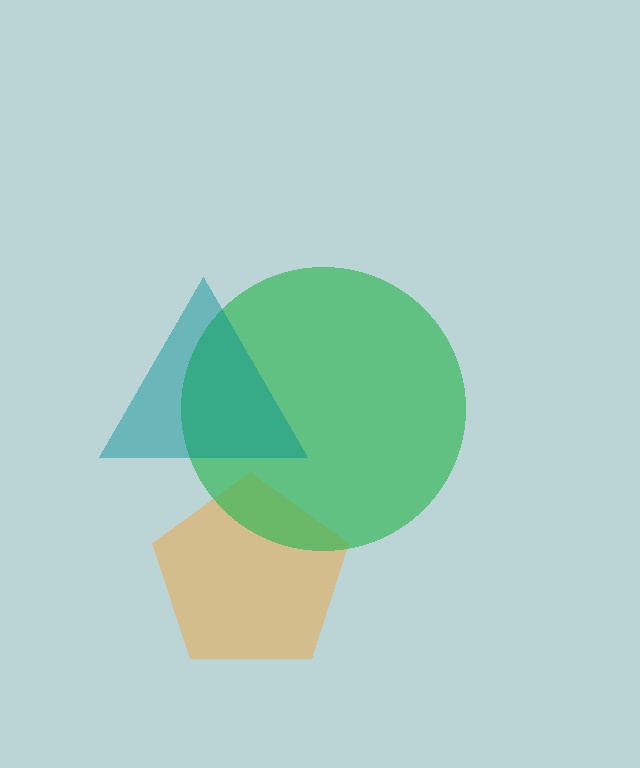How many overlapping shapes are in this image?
There are 3 overlapping shapes in the image.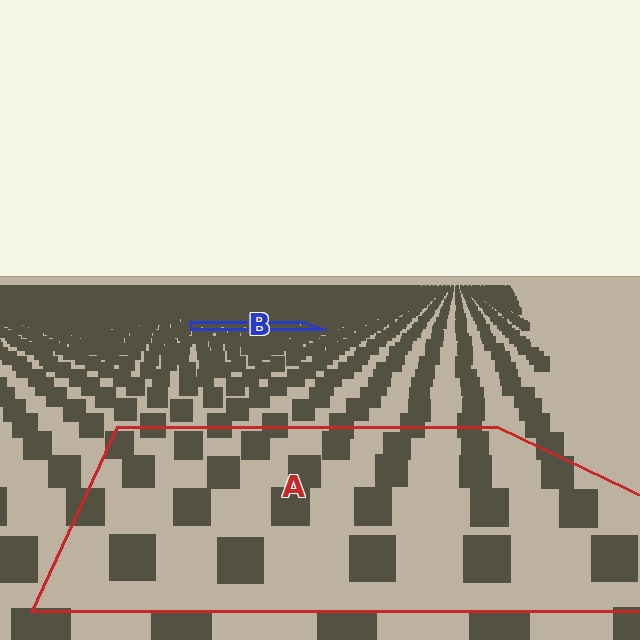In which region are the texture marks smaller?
The texture marks are smaller in region B, because it is farther away.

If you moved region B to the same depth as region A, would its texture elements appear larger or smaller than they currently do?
They would appear larger. At a closer depth, the same texture elements are projected at a bigger on-screen size.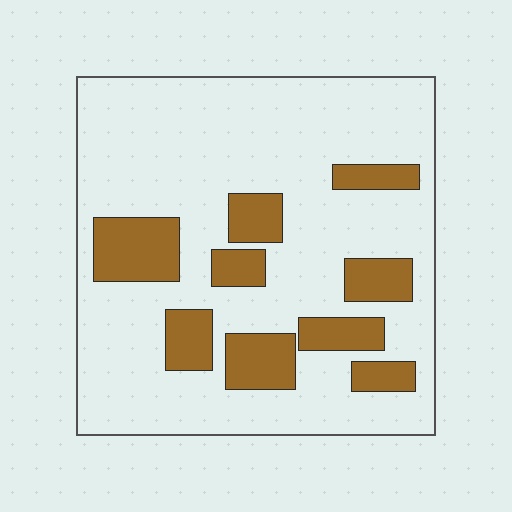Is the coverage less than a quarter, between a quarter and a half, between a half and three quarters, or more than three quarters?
Less than a quarter.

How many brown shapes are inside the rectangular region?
9.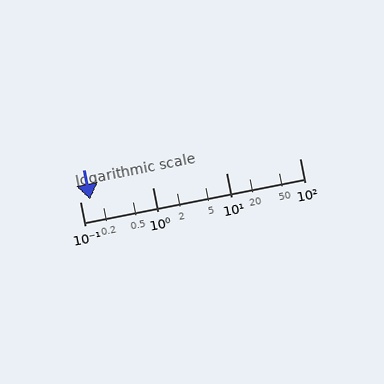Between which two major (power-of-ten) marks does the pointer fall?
The pointer is between 0.1 and 1.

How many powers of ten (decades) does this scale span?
The scale spans 3 decades, from 0.1 to 100.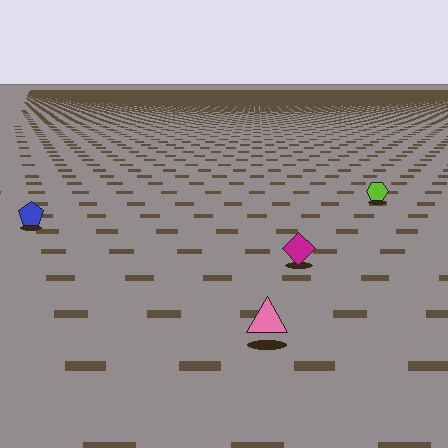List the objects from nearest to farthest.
From nearest to farthest: the pink triangle, the magenta diamond, the blue pentagon, the lime hexagon.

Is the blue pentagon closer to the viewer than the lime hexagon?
Yes. The blue pentagon is closer — you can tell from the texture gradient: the ground texture is coarser near it.